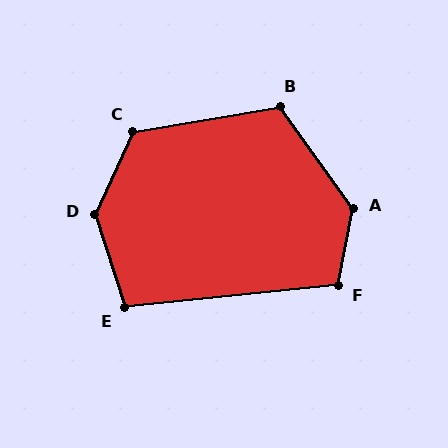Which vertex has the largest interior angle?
D, at approximately 137 degrees.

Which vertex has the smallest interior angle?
E, at approximately 102 degrees.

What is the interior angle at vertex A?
Approximately 134 degrees (obtuse).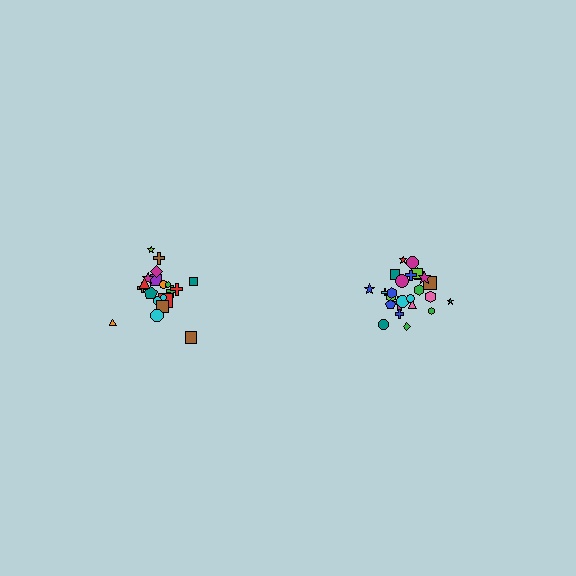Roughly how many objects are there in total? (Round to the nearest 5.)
Roughly 45 objects in total.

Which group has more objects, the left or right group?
The right group.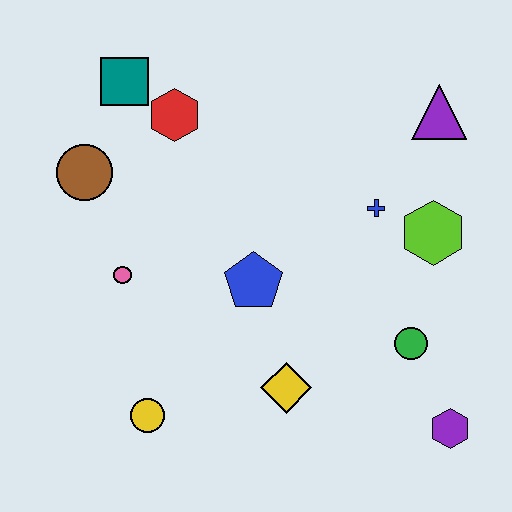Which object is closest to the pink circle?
The brown circle is closest to the pink circle.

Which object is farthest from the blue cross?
The yellow circle is farthest from the blue cross.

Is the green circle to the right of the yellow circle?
Yes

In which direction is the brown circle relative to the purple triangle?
The brown circle is to the left of the purple triangle.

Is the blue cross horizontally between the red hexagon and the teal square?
No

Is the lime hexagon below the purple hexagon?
No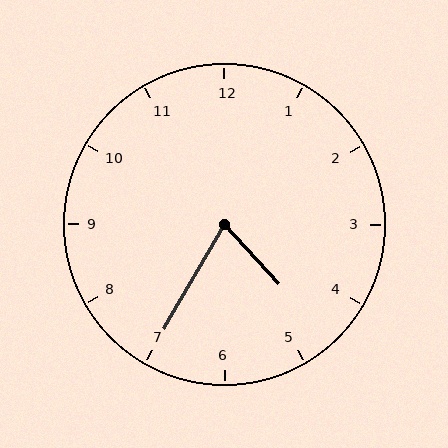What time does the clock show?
4:35.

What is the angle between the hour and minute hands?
Approximately 72 degrees.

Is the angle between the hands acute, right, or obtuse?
It is acute.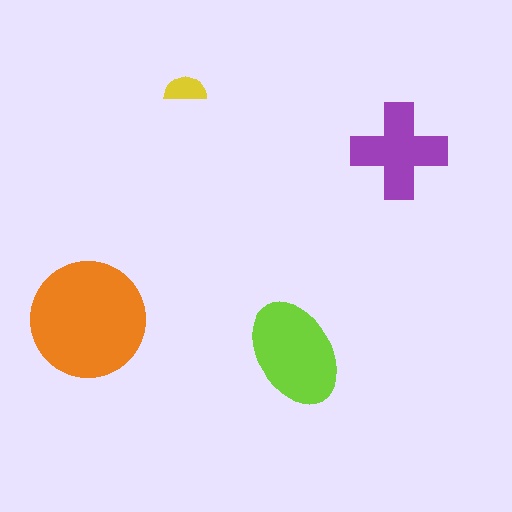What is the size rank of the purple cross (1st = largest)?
3rd.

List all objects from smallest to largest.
The yellow semicircle, the purple cross, the lime ellipse, the orange circle.